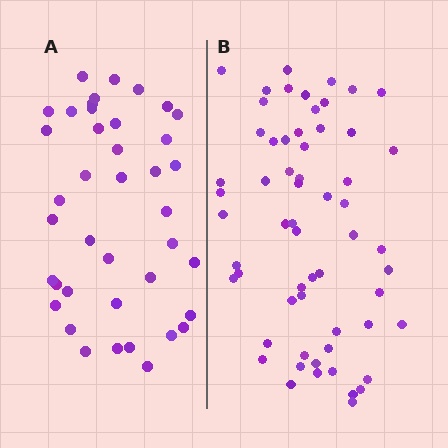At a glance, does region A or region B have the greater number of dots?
Region B (the right region) has more dots.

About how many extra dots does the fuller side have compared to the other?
Region B has approximately 20 more dots than region A.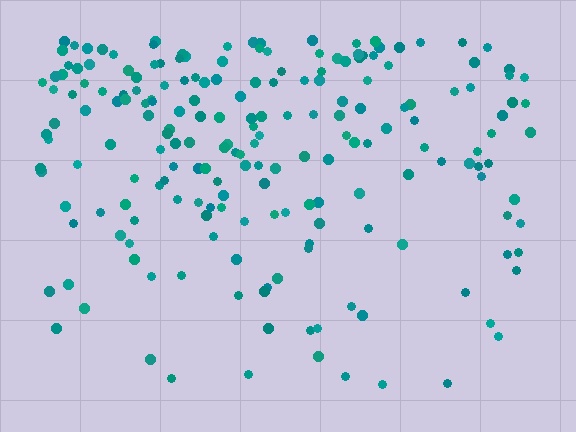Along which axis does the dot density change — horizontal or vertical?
Vertical.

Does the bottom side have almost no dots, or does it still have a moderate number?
Still a moderate number, just noticeably fewer than the top.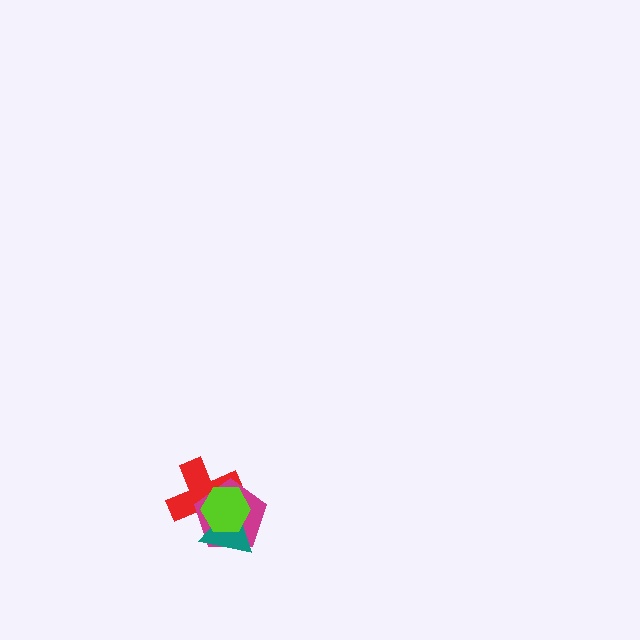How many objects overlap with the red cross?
3 objects overlap with the red cross.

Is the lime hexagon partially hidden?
No, no other shape covers it.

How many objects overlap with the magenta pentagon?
3 objects overlap with the magenta pentagon.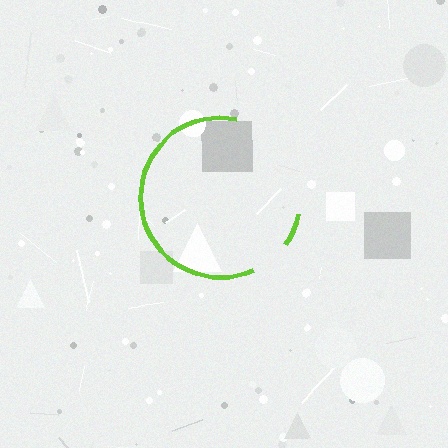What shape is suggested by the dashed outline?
The dashed outline suggests a circle.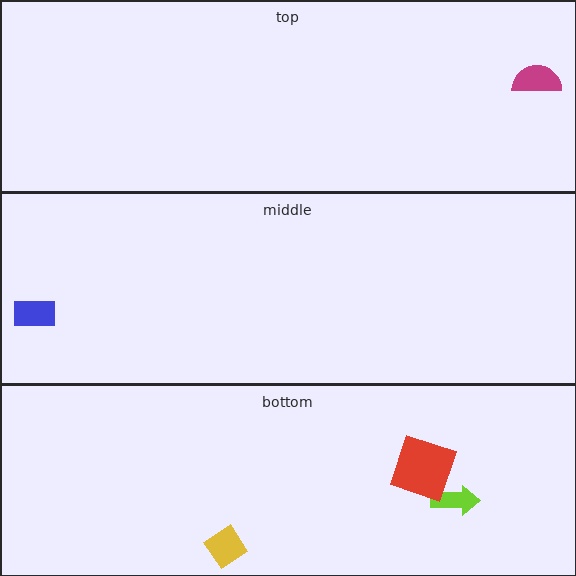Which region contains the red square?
The bottom region.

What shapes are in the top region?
The magenta semicircle.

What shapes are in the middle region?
The blue rectangle.